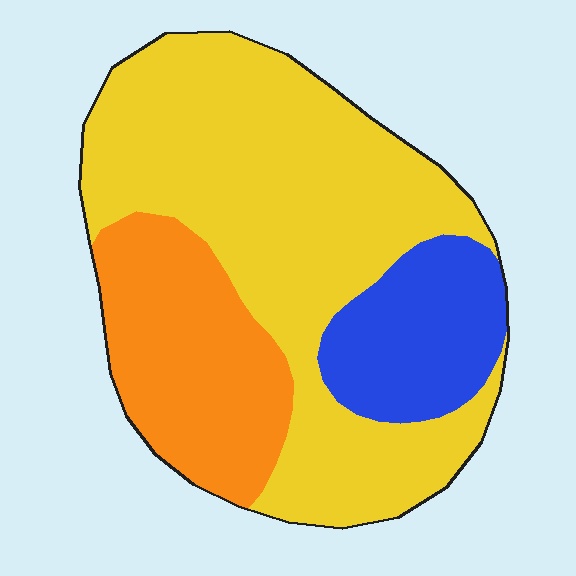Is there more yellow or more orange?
Yellow.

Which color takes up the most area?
Yellow, at roughly 60%.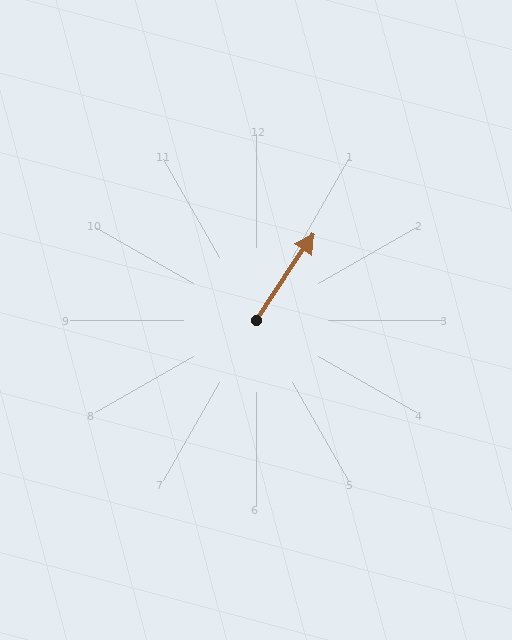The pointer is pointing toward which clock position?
Roughly 1 o'clock.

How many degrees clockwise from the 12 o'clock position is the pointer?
Approximately 34 degrees.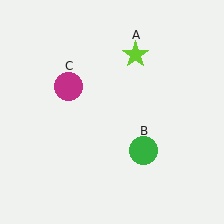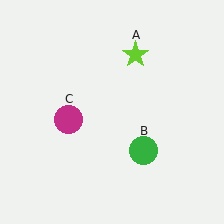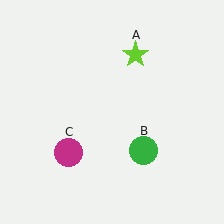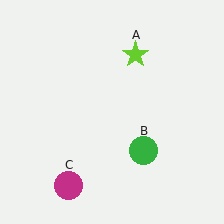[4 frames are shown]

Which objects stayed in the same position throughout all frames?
Lime star (object A) and green circle (object B) remained stationary.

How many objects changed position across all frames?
1 object changed position: magenta circle (object C).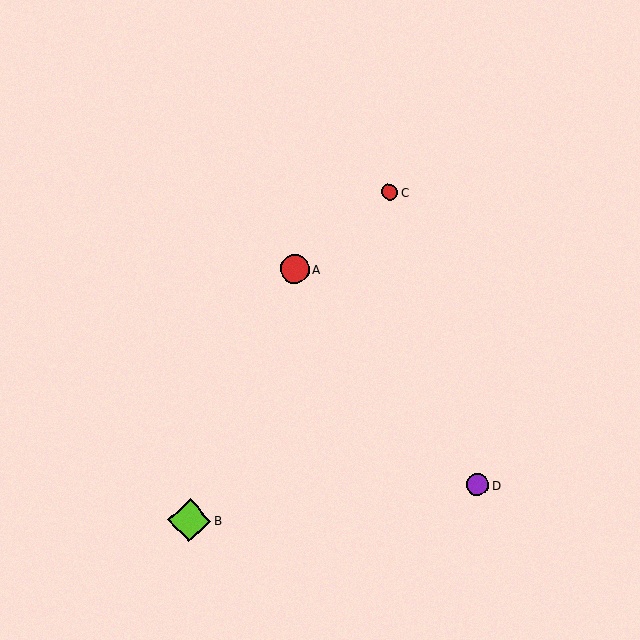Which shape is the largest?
The lime diamond (labeled B) is the largest.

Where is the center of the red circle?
The center of the red circle is at (390, 192).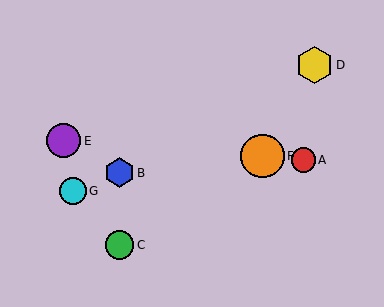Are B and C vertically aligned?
Yes, both are at x≈119.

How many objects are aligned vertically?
2 objects (B, C) are aligned vertically.